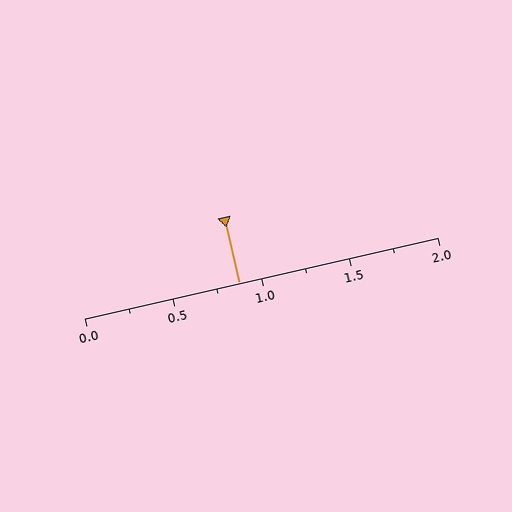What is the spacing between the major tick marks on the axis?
The major ticks are spaced 0.5 apart.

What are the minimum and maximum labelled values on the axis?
The axis runs from 0.0 to 2.0.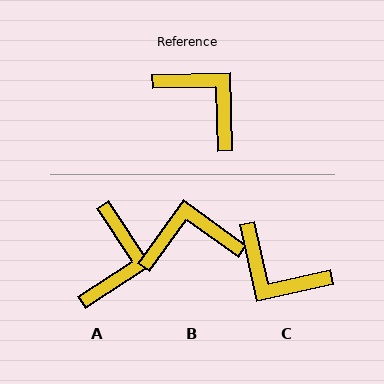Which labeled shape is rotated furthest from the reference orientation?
C, about 169 degrees away.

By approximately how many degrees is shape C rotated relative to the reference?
Approximately 169 degrees clockwise.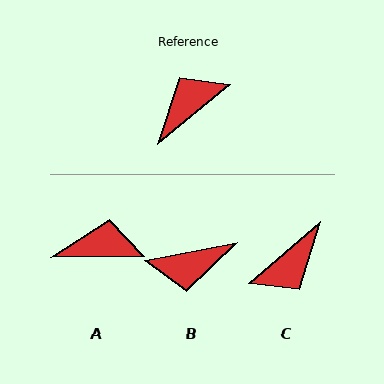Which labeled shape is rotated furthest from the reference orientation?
C, about 179 degrees away.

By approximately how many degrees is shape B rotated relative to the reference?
Approximately 152 degrees counter-clockwise.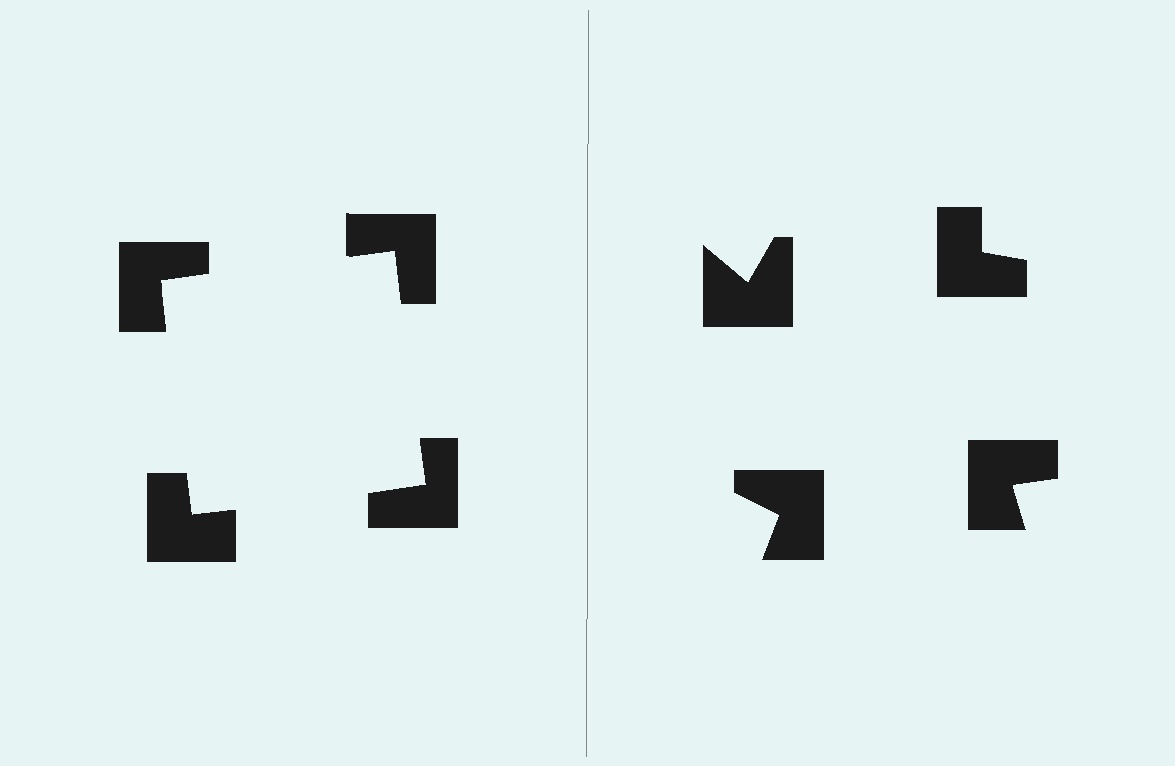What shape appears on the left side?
An illusory square.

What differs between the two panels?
The notched squares are positioned identically on both sides; only the wedge orientations differ. On the left they align to a square; on the right they are misaligned.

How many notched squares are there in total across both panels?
8 — 4 on each side.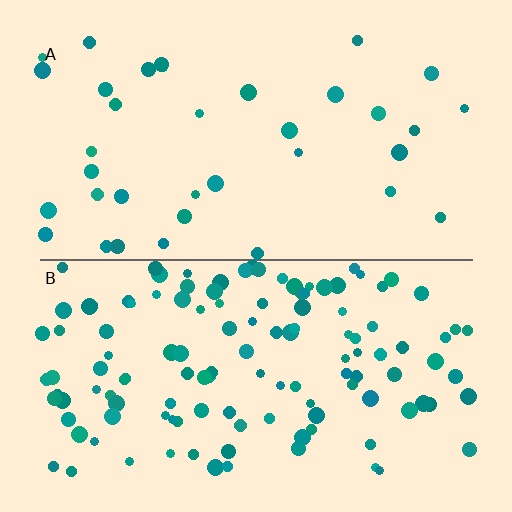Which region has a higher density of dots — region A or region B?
B (the bottom).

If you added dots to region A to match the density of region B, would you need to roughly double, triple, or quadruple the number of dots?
Approximately quadruple.